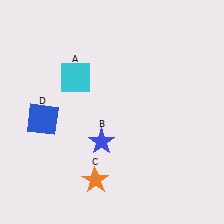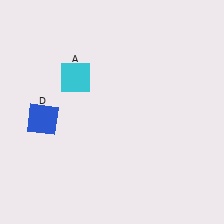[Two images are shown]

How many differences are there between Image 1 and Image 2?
There are 2 differences between the two images.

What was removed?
The blue star (B), the orange star (C) were removed in Image 2.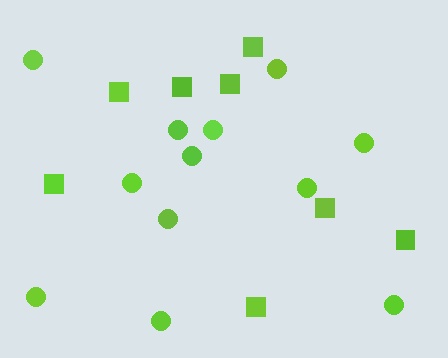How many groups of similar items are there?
There are 2 groups: one group of circles (12) and one group of squares (8).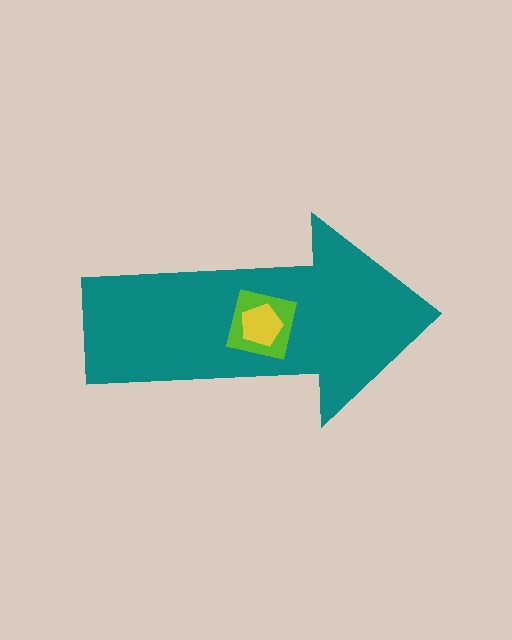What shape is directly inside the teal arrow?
The lime square.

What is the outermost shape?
The teal arrow.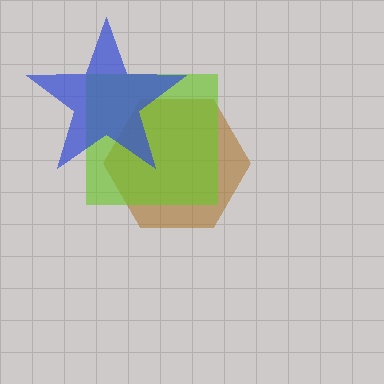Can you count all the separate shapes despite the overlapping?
Yes, there are 3 separate shapes.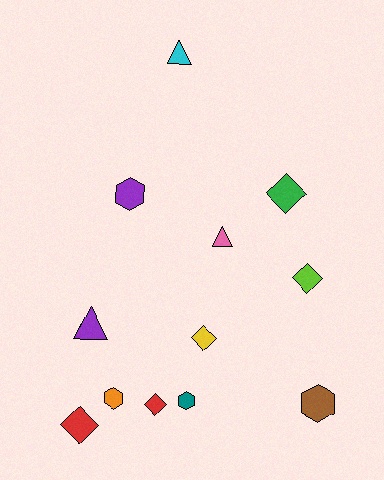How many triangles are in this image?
There are 3 triangles.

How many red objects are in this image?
There are 2 red objects.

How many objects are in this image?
There are 12 objects.